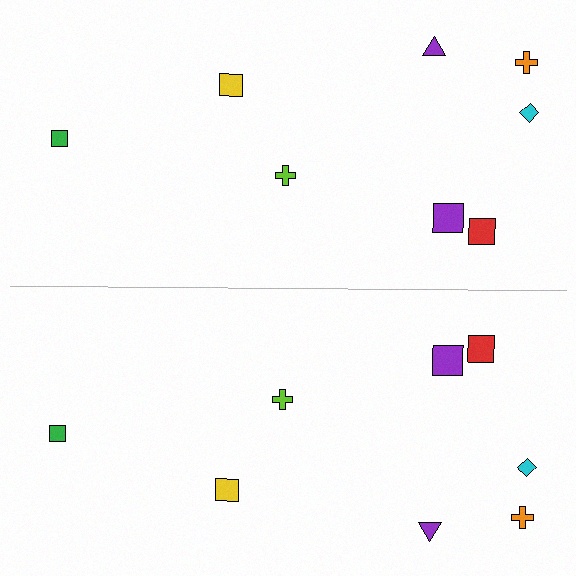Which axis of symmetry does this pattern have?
The pattern has a horizontal axis of symmetry running through the center of the image.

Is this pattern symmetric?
Yes, this pattern has bilateral (reflection) symmetry.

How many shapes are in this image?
There are 16 shapes in this image.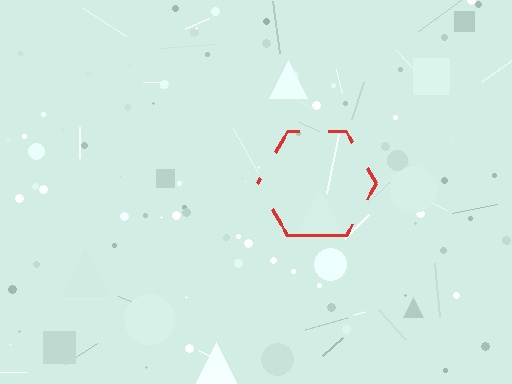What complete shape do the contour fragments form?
The contour fragments form a hexagon.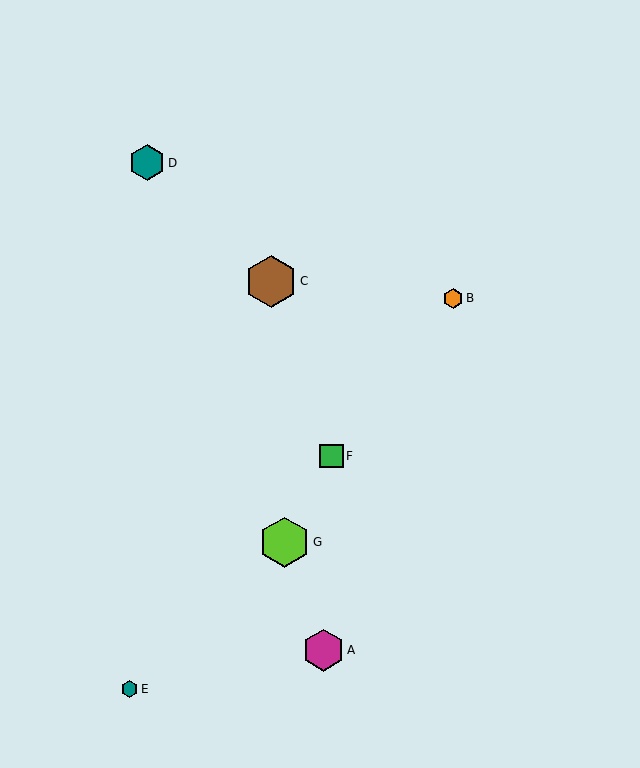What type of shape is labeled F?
Shape F is a green square.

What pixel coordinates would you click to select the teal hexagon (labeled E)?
Click at (130, 689) to select the teal hexagon E.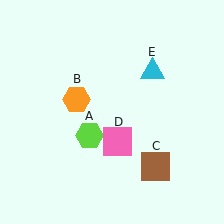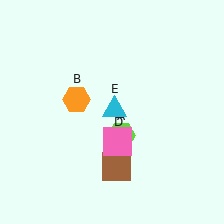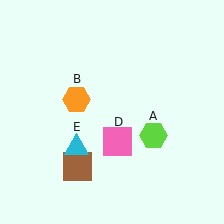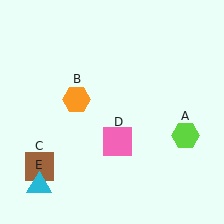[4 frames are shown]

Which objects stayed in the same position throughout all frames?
Orange hexagon (object B) and pink square (object D) remained stationary.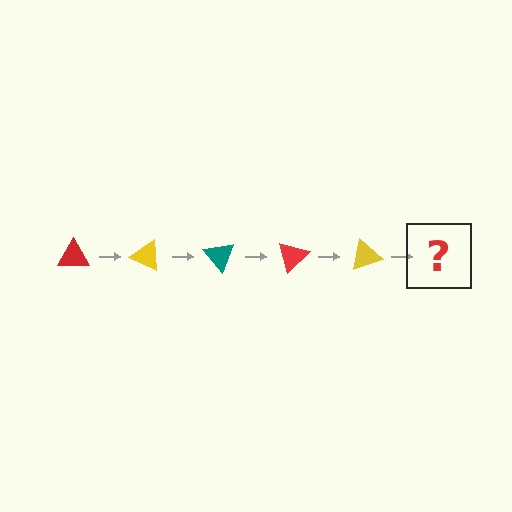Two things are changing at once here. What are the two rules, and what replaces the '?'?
The two rules are that it rotates 25 degrees each step and the color cycles through red, yellow, and teal. The '?' should be a teal triangle, rotated 125 degrees from the start.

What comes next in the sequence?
The next element should be a teal triangle, rotated 125 degrees from the start.